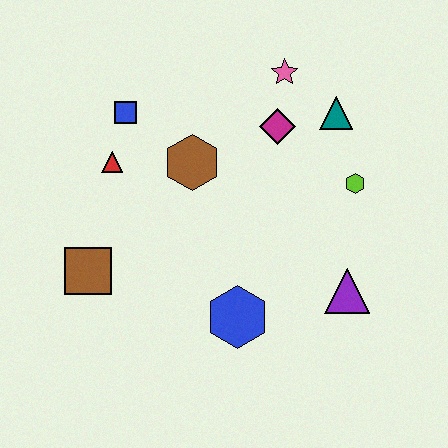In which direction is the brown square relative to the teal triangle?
The brown square is to the left of the teal triangle.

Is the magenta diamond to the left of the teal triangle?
Yes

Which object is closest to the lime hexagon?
The teal triangle is closest to the lime hexagon.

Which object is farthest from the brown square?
The teal triangle is farthest from the brown square.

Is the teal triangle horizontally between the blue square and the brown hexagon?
No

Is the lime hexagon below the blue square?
Yes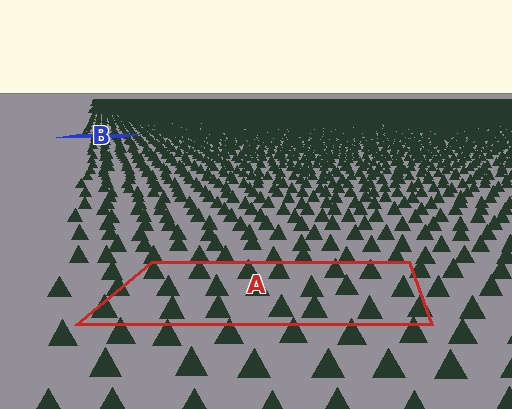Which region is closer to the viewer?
Region A is closer. The texture elements there are larger and more spread out.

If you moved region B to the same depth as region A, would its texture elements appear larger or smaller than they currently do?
They would appear larger. At a closer depth, the same texture elements are projected at a bigger on-screen size.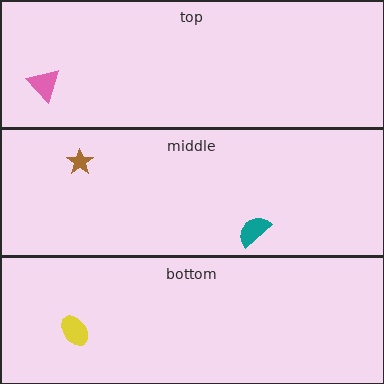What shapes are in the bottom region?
The yellow ellipse.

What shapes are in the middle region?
The teal semicircle, the brown star.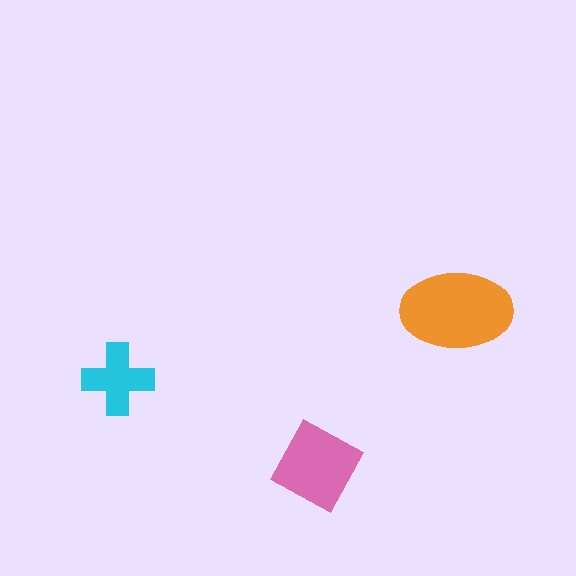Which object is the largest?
The orange ellipse.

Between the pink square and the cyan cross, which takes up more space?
The pink square.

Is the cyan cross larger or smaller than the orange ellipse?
Smaller.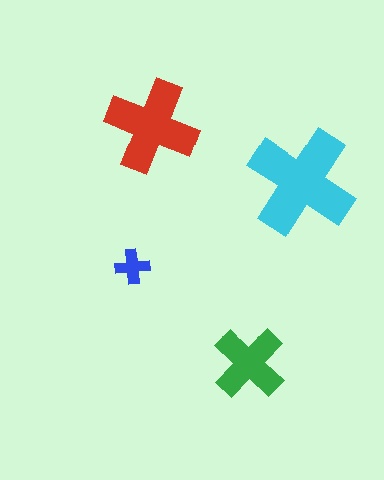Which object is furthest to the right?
The cyan cross is rightmost.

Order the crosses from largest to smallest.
the cyan one, the red one, the green one, the blue one.